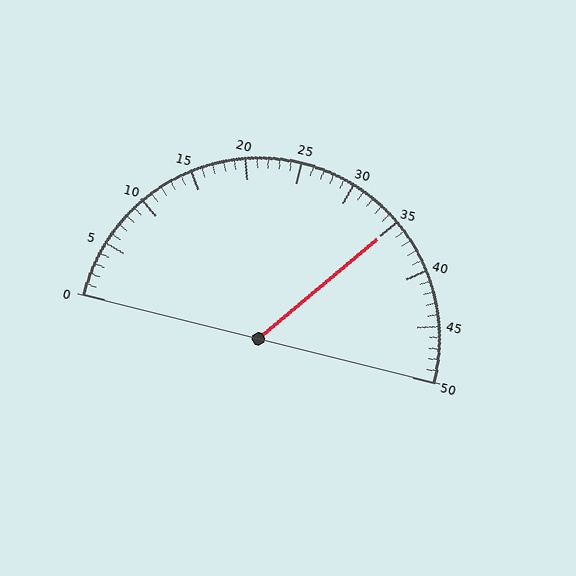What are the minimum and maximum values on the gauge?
The gauge ranges from 0 to 50.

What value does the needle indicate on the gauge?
The needle indicates approximately 35.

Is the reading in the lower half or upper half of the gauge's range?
The reading is in the upper half of the range (0 to 50).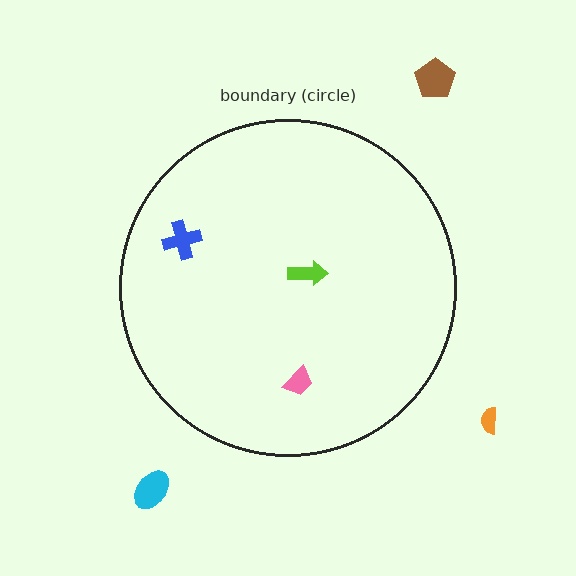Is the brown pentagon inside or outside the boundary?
Outside.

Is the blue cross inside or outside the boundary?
Inside.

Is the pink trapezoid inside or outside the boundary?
Inside.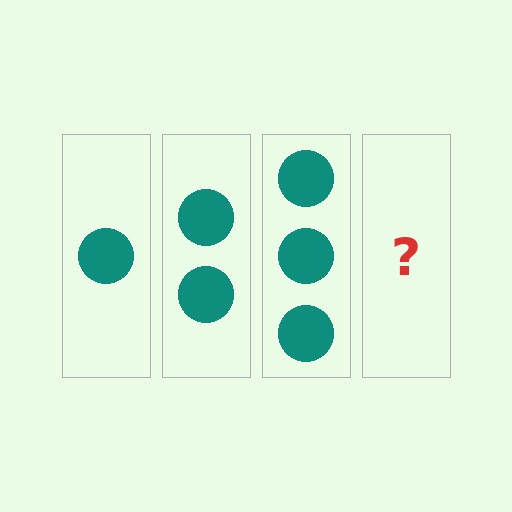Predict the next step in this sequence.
The next step is 4 circles.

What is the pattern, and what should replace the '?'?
The pattern is that each step adds one more circle. The '?' should be 4 circles.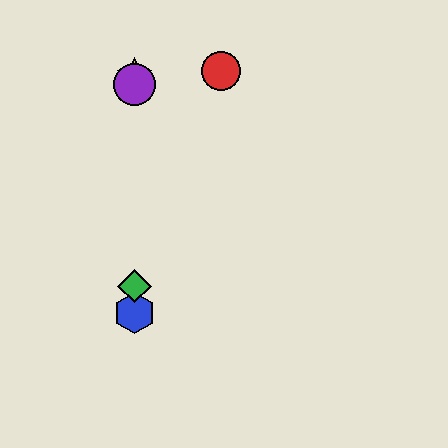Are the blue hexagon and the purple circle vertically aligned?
Yes, both are at x≈135.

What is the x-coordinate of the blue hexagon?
The blue hexagon is at x≈135.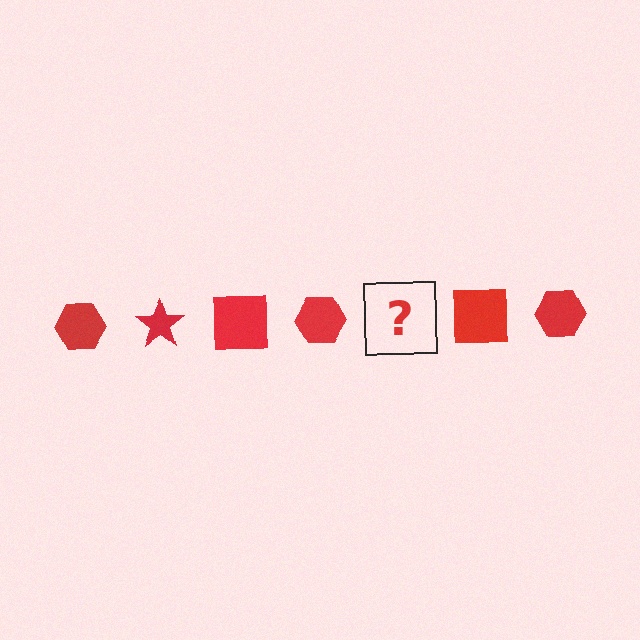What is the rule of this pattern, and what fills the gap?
The rule is that the pattern cycles through hexagon, star, square shapes in red. The gap should be filled with a red star.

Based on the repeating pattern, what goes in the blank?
The blank should be a red star.